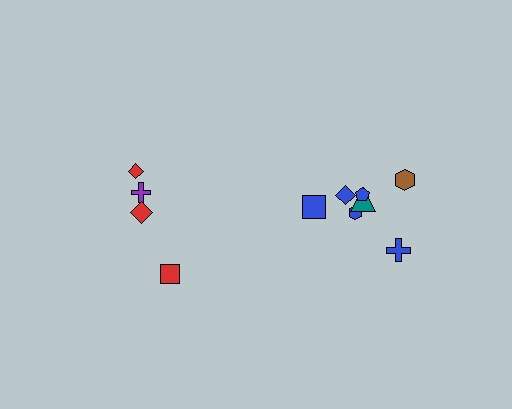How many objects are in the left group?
There are 4 objects.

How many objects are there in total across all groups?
There are 11 objects.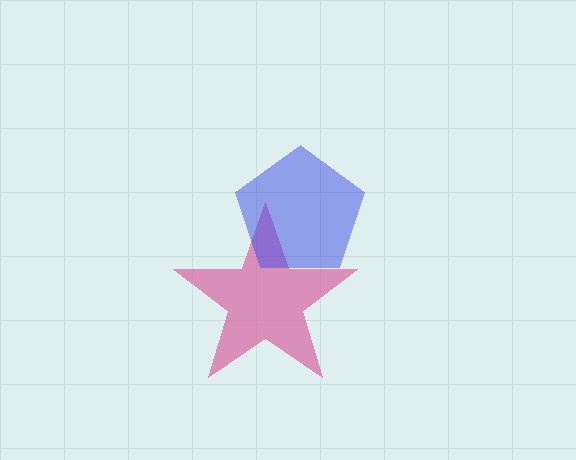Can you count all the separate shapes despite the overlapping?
Yes, there are 2 separate shapes.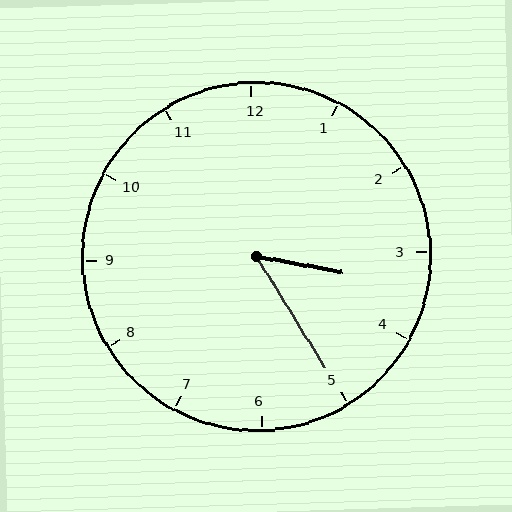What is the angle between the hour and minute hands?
Approximately 48 degrees.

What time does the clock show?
3:25.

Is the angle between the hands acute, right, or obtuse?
It is acute.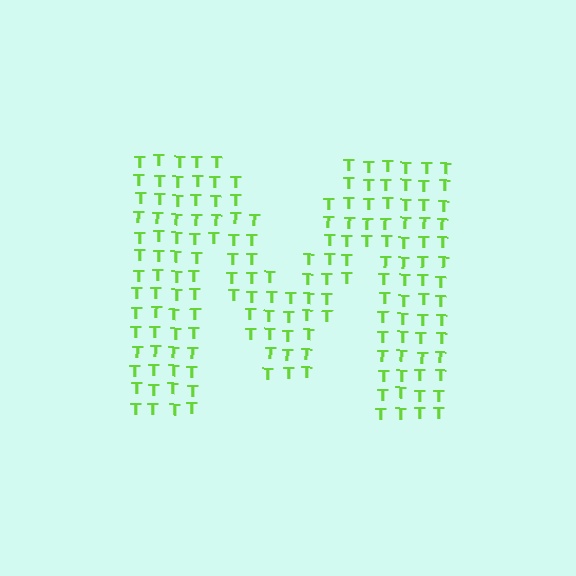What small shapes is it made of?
It is made of small letter T's.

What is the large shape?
The large shape is the letter M.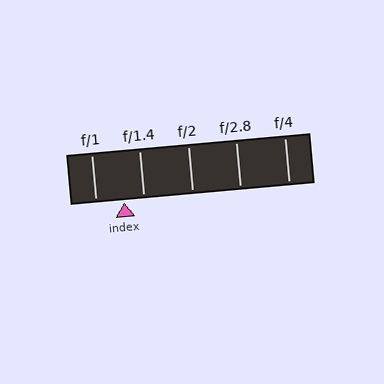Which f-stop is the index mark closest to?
The index mark is closest to f/1.4.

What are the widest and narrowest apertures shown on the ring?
The widest aperture shown is f/1 and the narrowest is f/4.